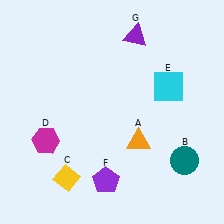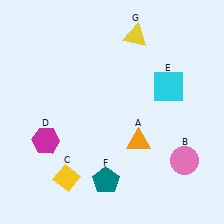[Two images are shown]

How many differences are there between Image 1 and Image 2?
There are 3 differences between the two images.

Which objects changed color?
B changed from teal to pink. F changed from purple to teal. G changed from purple to yellow.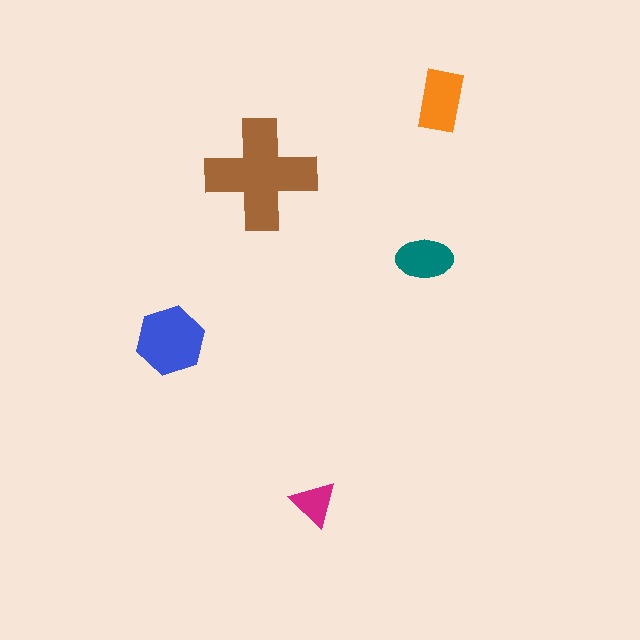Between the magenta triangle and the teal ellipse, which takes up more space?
The teal ellipse.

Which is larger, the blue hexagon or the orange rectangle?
The blue hexagon.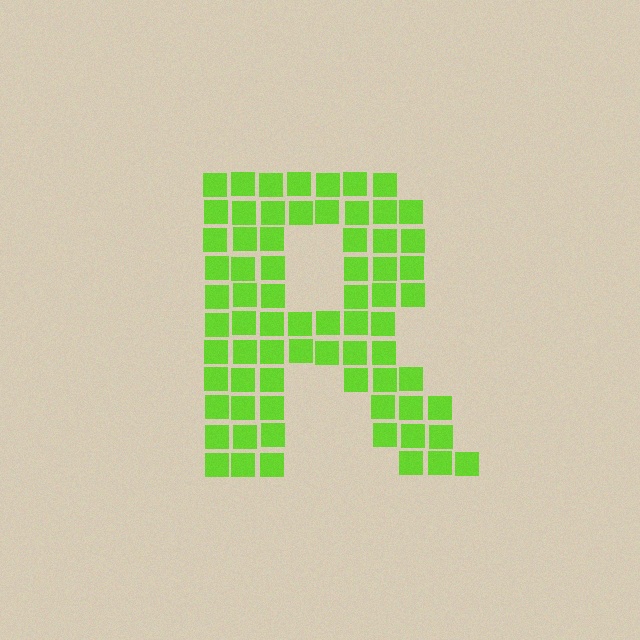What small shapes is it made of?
It is made of small squares.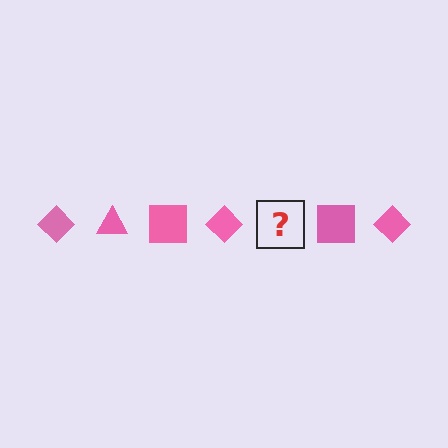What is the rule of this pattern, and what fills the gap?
The rule is that the pattern cycles through diamond, triangle, square shapes in pink. The gap should be filled with a pink triangle.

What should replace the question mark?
The question mark should be replaced with a pink triangle.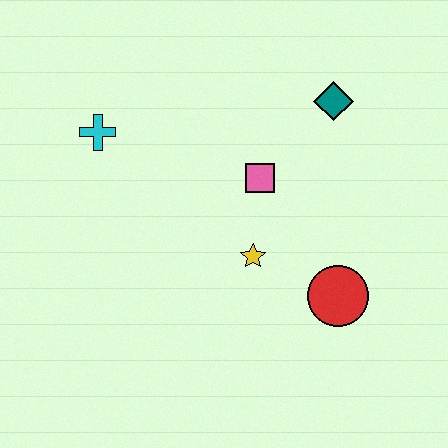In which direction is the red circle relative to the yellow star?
The red circle is to the right of the yellow star.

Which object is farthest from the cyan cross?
The red circle is farthest from the cyan cross.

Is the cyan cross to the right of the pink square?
No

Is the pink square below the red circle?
No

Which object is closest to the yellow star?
The pink square is closest to the yellow star.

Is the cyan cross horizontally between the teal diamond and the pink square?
No